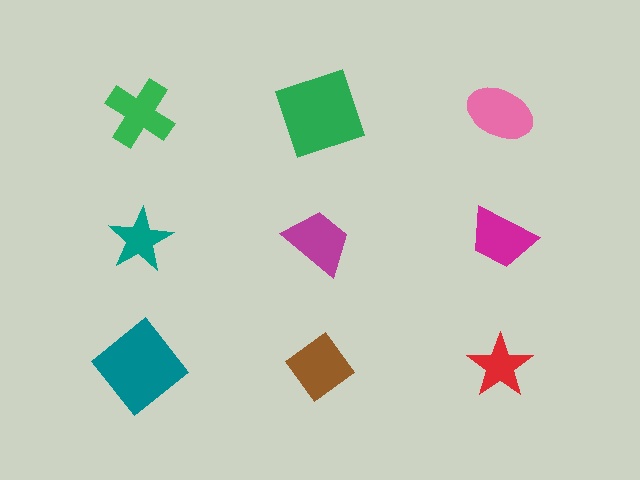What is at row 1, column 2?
A green square.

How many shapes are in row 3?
3 shapes.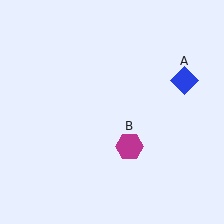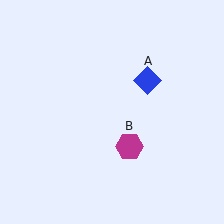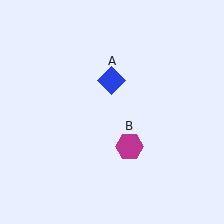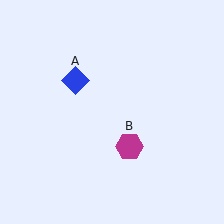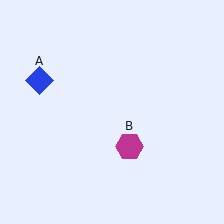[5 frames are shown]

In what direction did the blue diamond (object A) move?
The blue diamond (object A) moved left.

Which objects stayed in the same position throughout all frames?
Magenta hexagon (object B) remained stationary.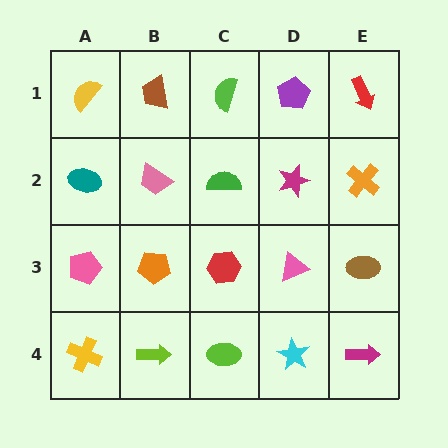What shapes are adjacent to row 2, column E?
A red arrow (row 1, column E), a brown ellipse (row 3, column E), a magenta star (row 2, column D).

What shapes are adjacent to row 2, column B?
A brown trapezoid (row 1, column B), an orange pentagon (row 3, column B), a teal ellipse (row 2, column A), a green semicircle (row 2, column C).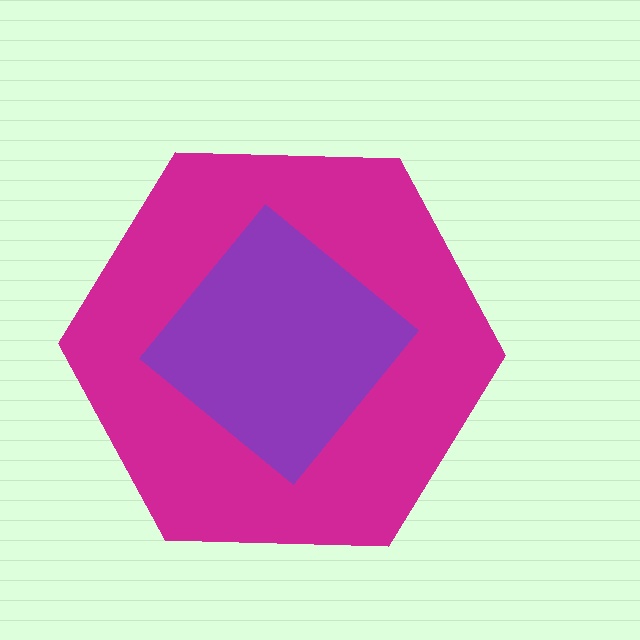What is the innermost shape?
The purple diamond.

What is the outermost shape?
The magenta hexagon.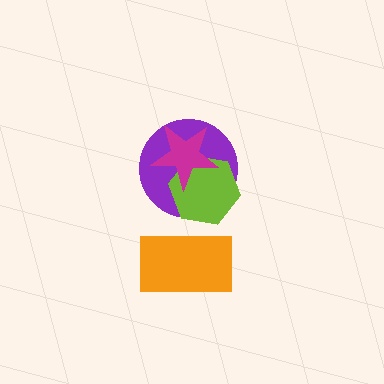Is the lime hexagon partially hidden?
Yes, it is partially covered by another shape.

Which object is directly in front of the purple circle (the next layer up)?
The lime hexagon is directly in front of the purple circle.